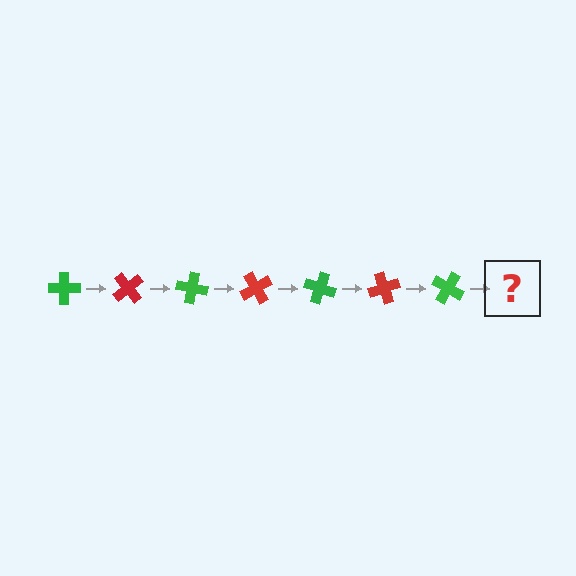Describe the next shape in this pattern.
It should be a red cross, rotated 350 degrees from the start.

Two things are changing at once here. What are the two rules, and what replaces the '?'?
The two rules are that it rotates 50 degrees each step and the color cycles through green and red. The '?' should be a red cross, rotated 350 degrees from the start.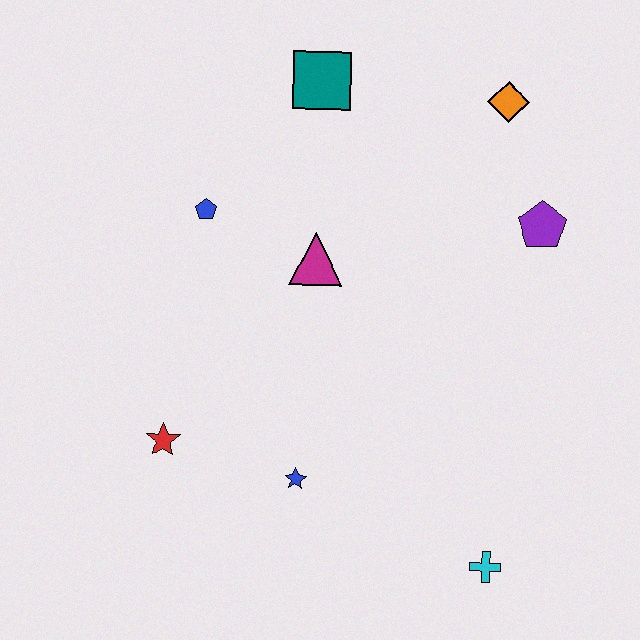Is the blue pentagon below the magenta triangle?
No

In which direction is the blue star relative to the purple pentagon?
The blue star is below the purple pentagon.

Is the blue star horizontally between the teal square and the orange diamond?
No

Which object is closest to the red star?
The blue star is closest to the red star.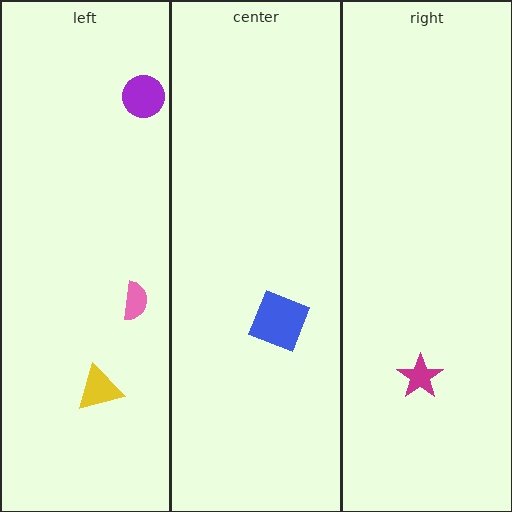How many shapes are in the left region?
3.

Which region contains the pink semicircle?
The left region.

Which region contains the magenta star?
The right region.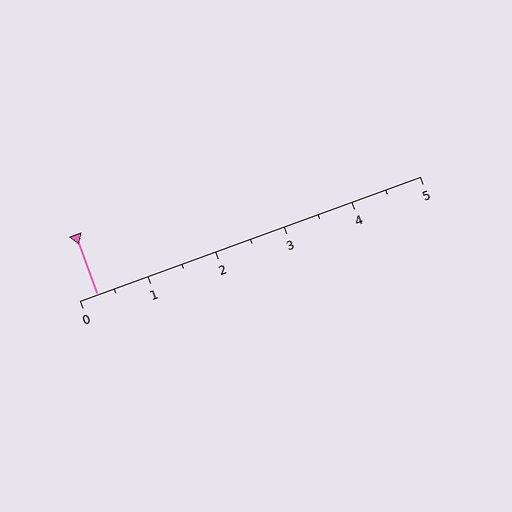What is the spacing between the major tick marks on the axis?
The major ticks are spaced 1 apart.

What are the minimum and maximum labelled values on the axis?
The axis runs from 0 to 5.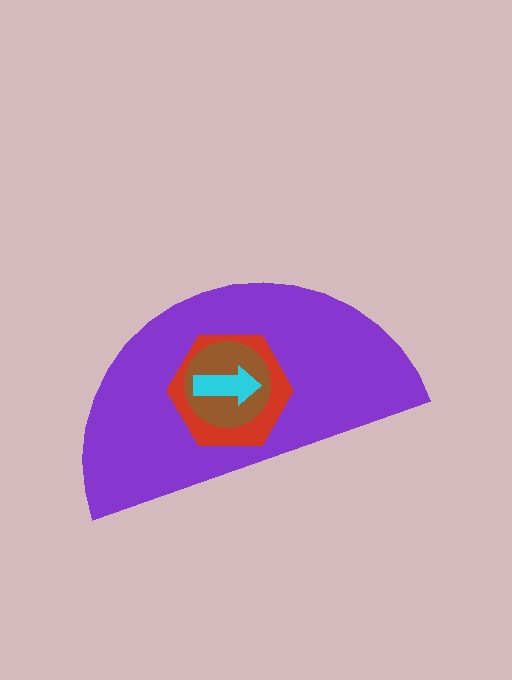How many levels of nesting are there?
4.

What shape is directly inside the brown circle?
The cyan arrow.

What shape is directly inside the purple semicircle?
The red hexagon.